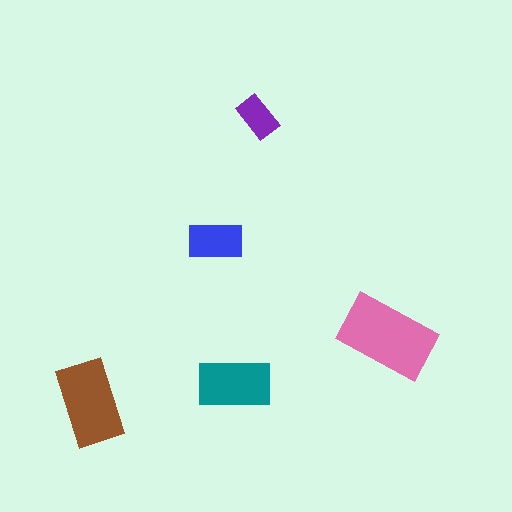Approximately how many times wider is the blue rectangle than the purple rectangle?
About 1.5 times wider.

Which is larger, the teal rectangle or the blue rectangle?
The teal one.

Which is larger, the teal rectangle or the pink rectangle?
The pink one.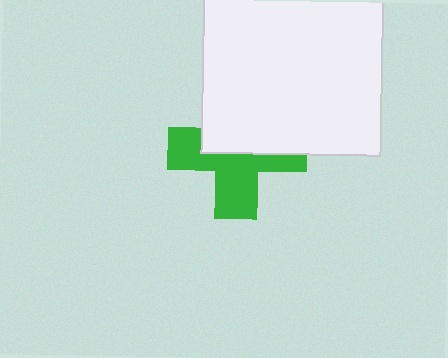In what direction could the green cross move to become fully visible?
The green cross could move down. That would shift it out from behind the white square entirely.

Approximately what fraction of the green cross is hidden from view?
Roughly 47% of the green cross is hidden behind the white square.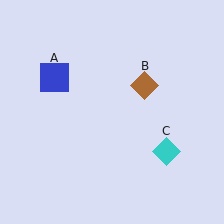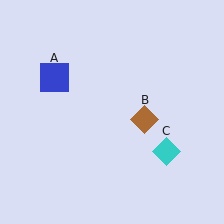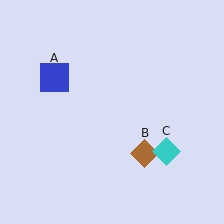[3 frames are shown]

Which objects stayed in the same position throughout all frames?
Blue square (object A) and cyan diamond (object C) remained stationary.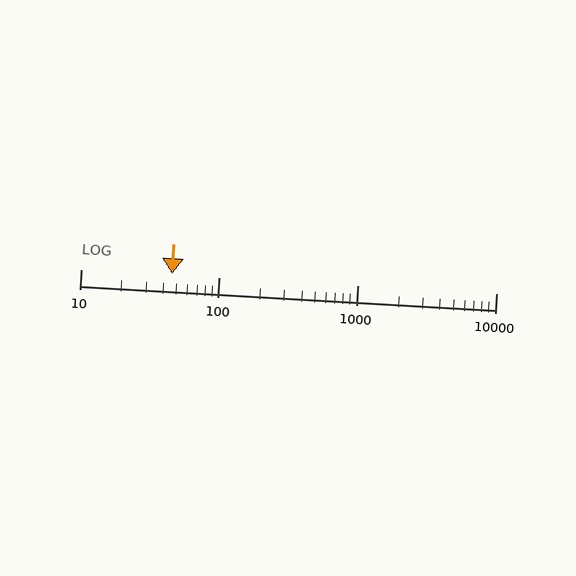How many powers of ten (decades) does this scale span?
The scale spans 3 decades, from 10 to 10000.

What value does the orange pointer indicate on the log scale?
The pointer indicates approximately 46.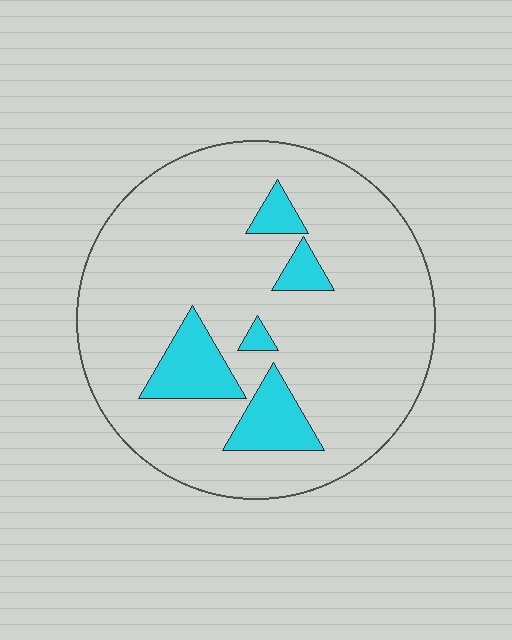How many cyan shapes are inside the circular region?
5.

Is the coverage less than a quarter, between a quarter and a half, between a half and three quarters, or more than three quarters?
Less than a quarter.